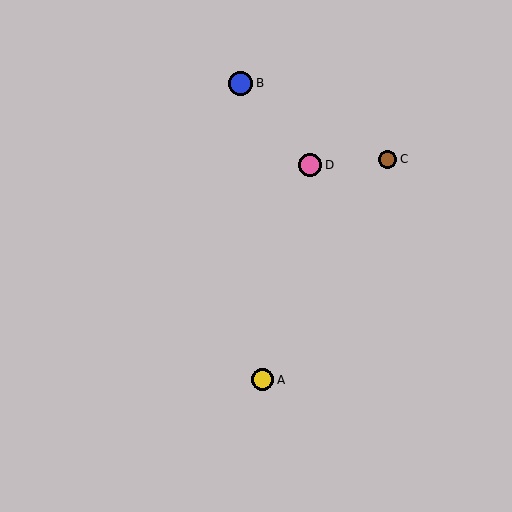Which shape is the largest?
The blue circle (labeled B) is the largest.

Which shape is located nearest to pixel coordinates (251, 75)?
The blue circle (labeled B) at (241, 83) is nearest to that location.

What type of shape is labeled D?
Shape D is a pink circle.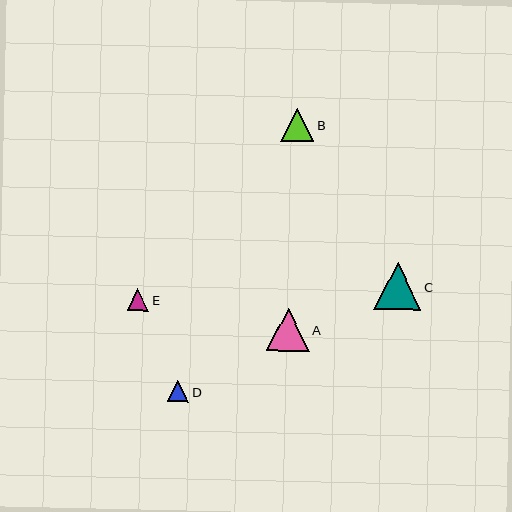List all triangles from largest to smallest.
From largest to smallest: C, A, B, E, D.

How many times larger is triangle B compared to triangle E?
Triangle B is approximately 1.6 times the size of triangle E.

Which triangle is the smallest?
Triangle D is the smallest with a size of approximately 21 pixels.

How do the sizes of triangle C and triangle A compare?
Triangle C and triangle A are approximately the same size.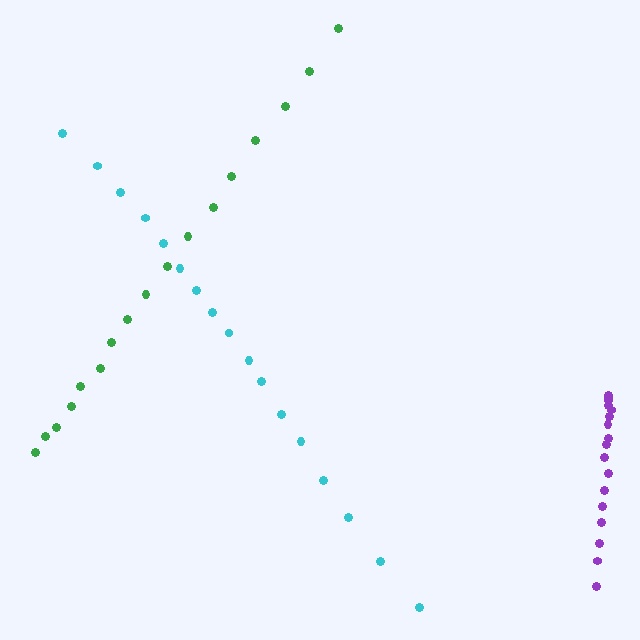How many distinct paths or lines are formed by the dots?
There are 3 distinct paths.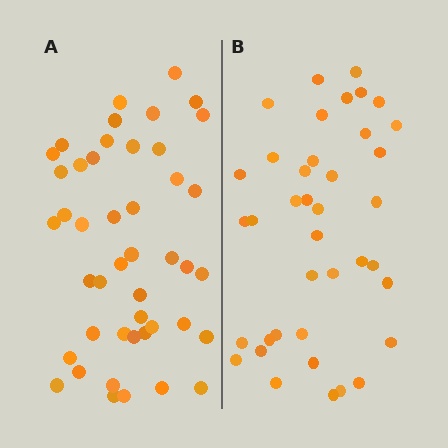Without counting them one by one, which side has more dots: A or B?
Region A (the left region) has more dots.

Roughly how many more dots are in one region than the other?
Region A has about 6 more dots than region B.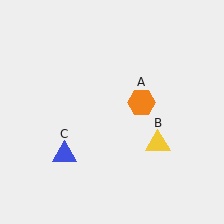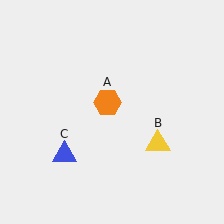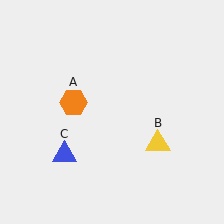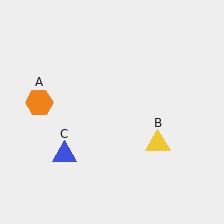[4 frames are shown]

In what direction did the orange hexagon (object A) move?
The orange hexagon (object A) moved left.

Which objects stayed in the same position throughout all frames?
Yellow triangle (object B) and blue triangle (object C) remained stationary.